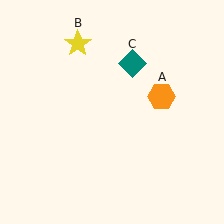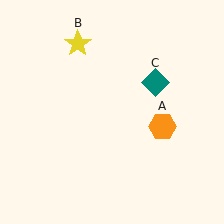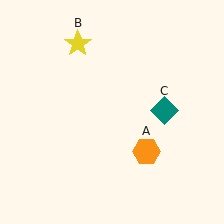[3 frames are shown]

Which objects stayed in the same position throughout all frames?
Yellow star (object B) remained stationary.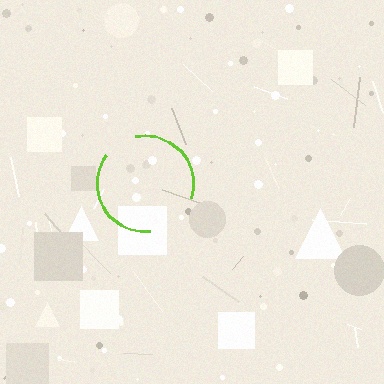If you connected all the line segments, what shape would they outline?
They would outline a circle.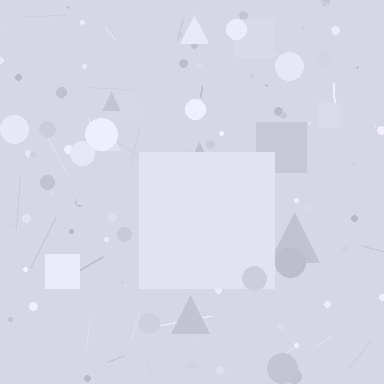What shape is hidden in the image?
A square is hidden in the image.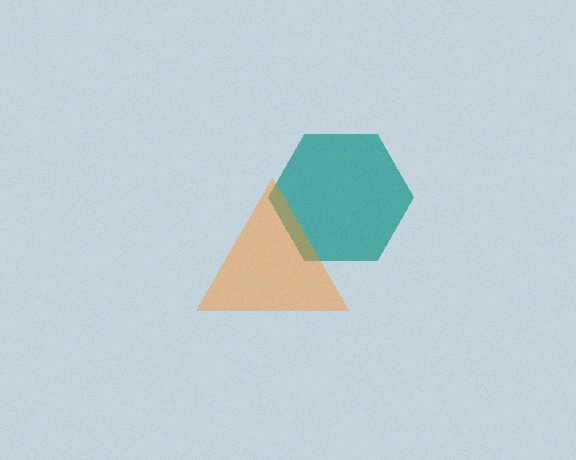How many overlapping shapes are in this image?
There are 2 overlapping shapes in the image.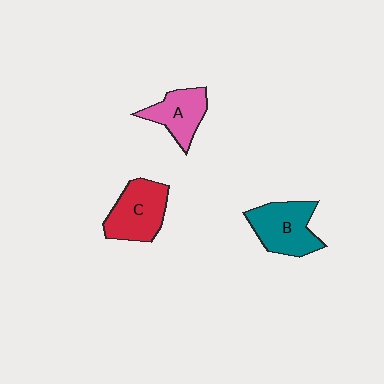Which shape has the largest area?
Shape B (teal).